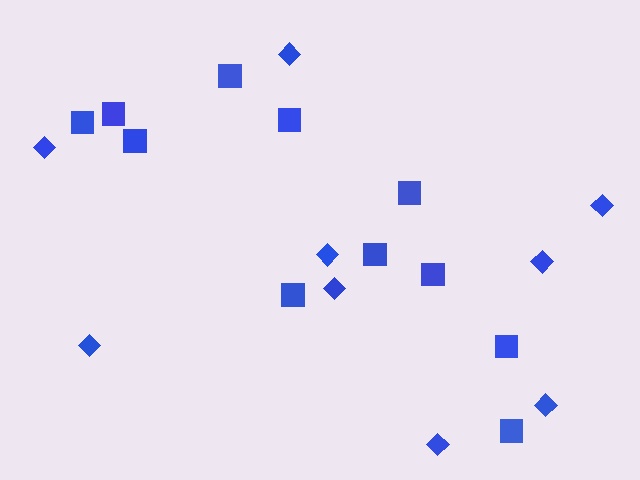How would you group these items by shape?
There are 2 groups: one group of squares (11) and one group of diamonds (9).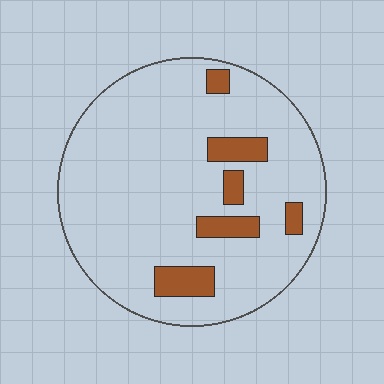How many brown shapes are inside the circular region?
6.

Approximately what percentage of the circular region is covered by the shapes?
Approximately 10%.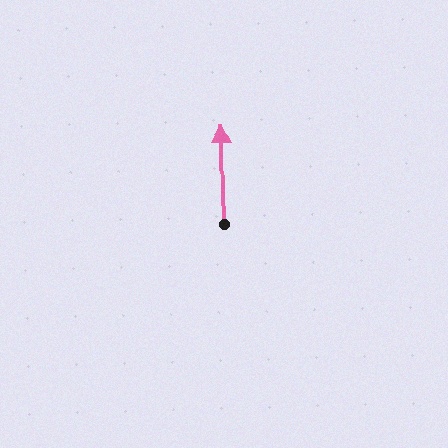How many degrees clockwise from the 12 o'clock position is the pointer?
Approximately 360 degrees.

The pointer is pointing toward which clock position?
Roughly 12 o'clock.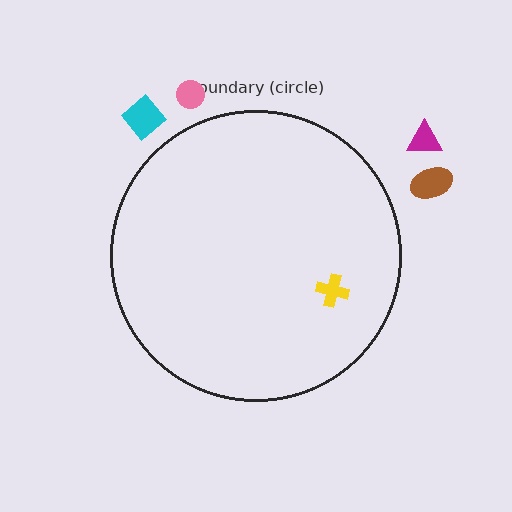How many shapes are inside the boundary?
1 inside, 4 outside.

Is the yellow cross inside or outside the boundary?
Inside.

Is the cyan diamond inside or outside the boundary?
Outside.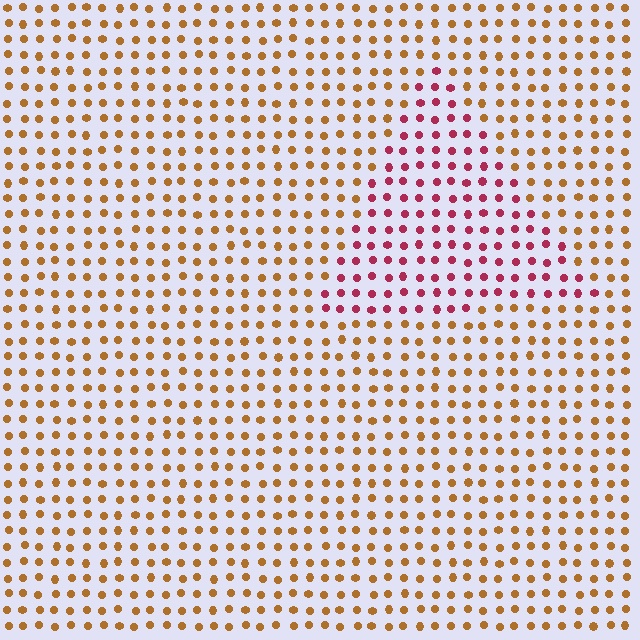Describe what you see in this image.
The image is filled with small brown elements in a uniform arrangement. A triangle-shaped region is visible where the elements are tinted to a slightly different hue, forming a subtle color boundary.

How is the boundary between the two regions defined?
The boundary is defined purely by a slight shift in hue (about 51 degrees). Spacing, size, and orientation are identical on both sides.